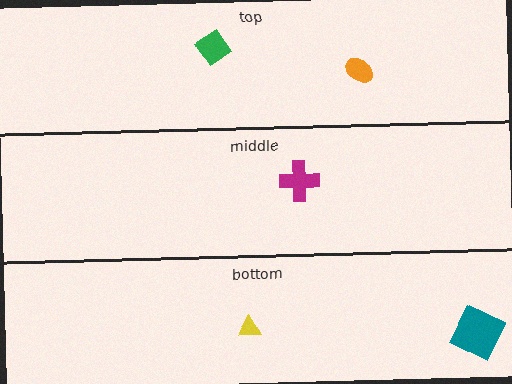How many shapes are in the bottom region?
2.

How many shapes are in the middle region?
1.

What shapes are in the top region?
The orange ellipse, the green diamond.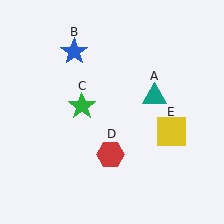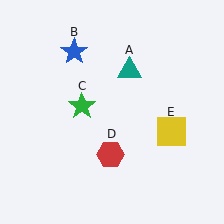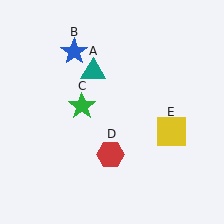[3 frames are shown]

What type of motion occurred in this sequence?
The teal triangle (object A) rotated counterclockwise around the center of the scene.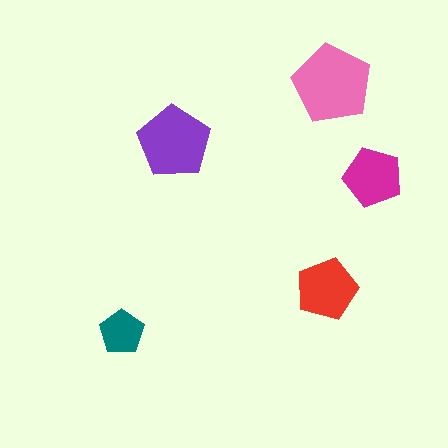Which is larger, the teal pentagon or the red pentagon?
The red one.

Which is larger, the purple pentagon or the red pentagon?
The purple one.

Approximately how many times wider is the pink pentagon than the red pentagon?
About 1.5 times wider.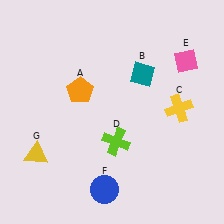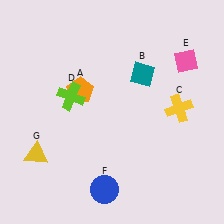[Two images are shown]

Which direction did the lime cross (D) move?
The lime cross (D) moved left.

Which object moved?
The lime cross (D) moved left.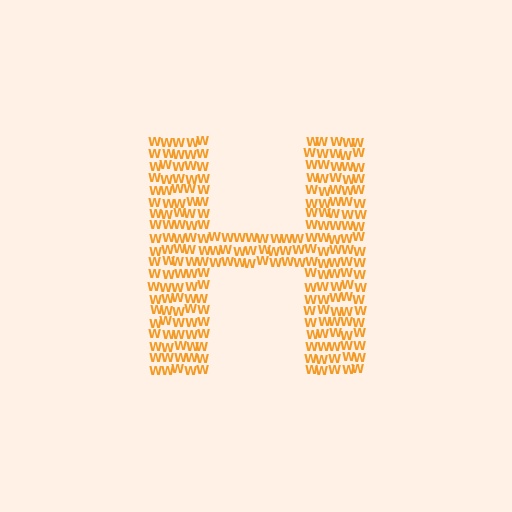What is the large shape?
The large shape is the letter H.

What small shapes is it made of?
It is made of small letter W's.